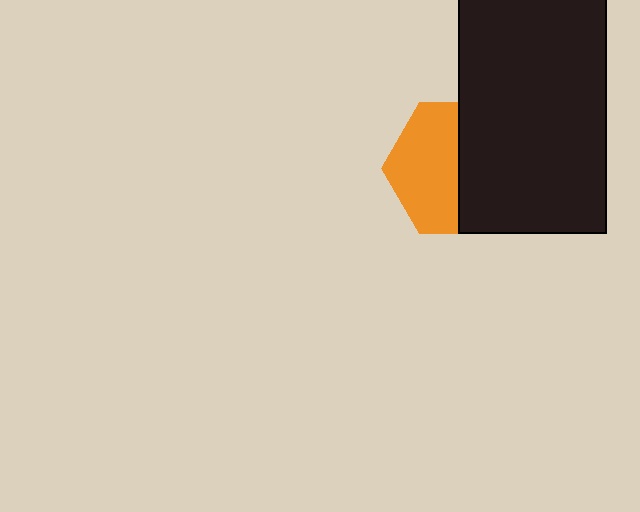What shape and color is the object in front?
The object in front is a black rectangle.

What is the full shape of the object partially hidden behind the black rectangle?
The partially hidden object is an orange hexagon.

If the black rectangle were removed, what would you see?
You would see the complete orange hexagon.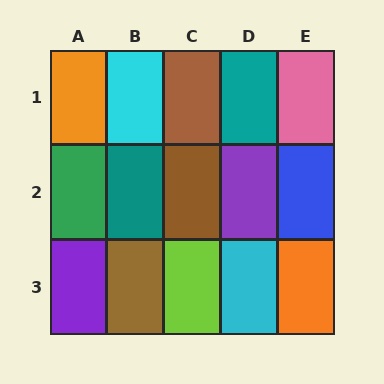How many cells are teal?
2 cells are teal.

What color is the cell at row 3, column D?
Cyan.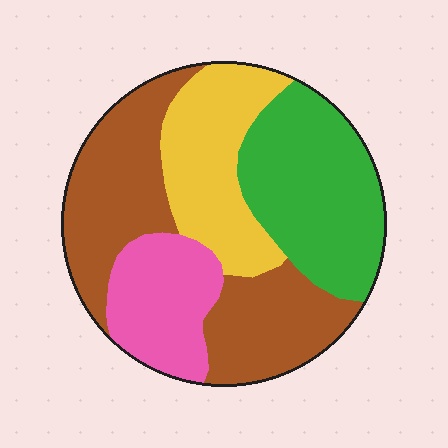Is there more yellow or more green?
Green.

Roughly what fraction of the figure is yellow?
Yellow takes up about one fifth (1/5) of the figure.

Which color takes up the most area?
Brown, at roughly 35%.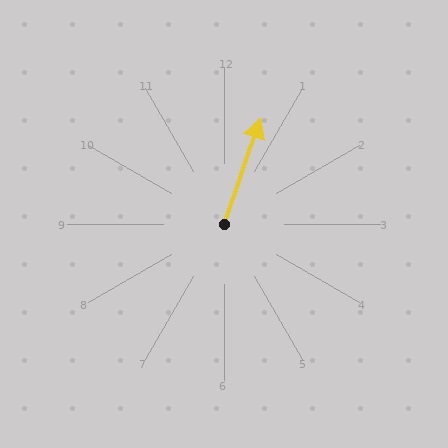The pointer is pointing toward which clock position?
Roughly 1 o'clock.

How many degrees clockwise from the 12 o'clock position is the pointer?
Approximately 19 degrees.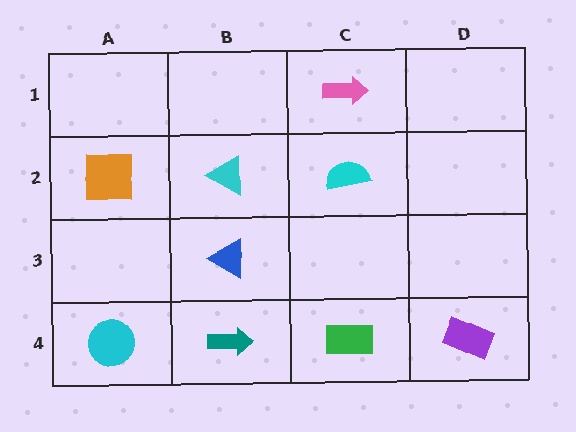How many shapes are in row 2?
3 shapes.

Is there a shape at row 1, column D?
No, that cell is empty.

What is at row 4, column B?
A teal arrow.